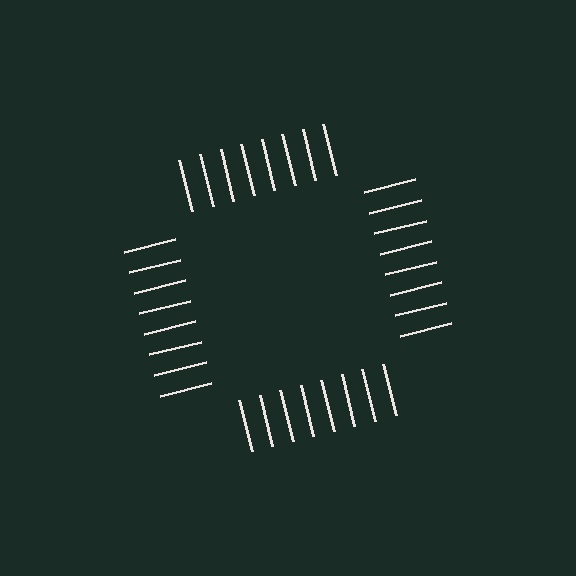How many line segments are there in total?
32 — 8 along each of the 4 edges.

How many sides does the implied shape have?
4 sides — the line-ends trace a square.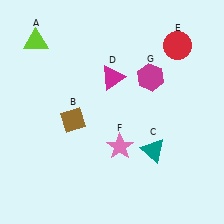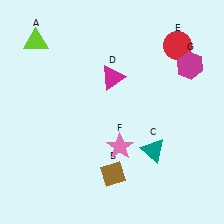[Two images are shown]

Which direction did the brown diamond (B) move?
The brown diamond (B) moved down.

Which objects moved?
The objects that moved are: the brown diamond (B), the magenta hexagon (G).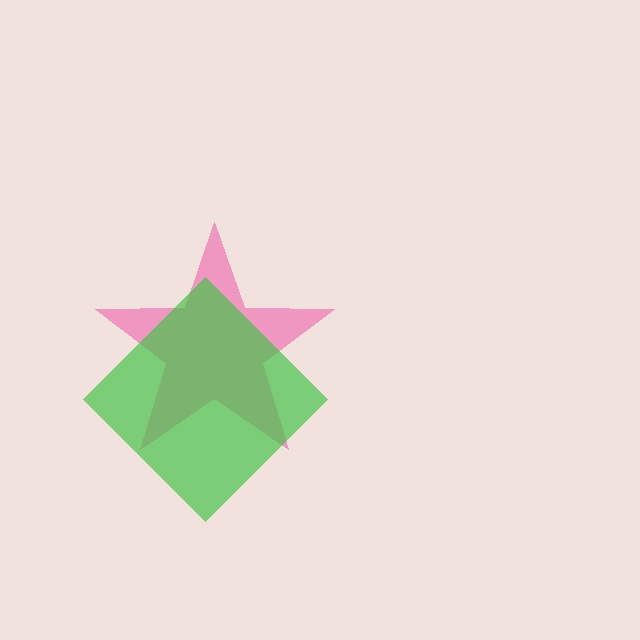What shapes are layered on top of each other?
The layered shapes are: a pink star, a green diamond.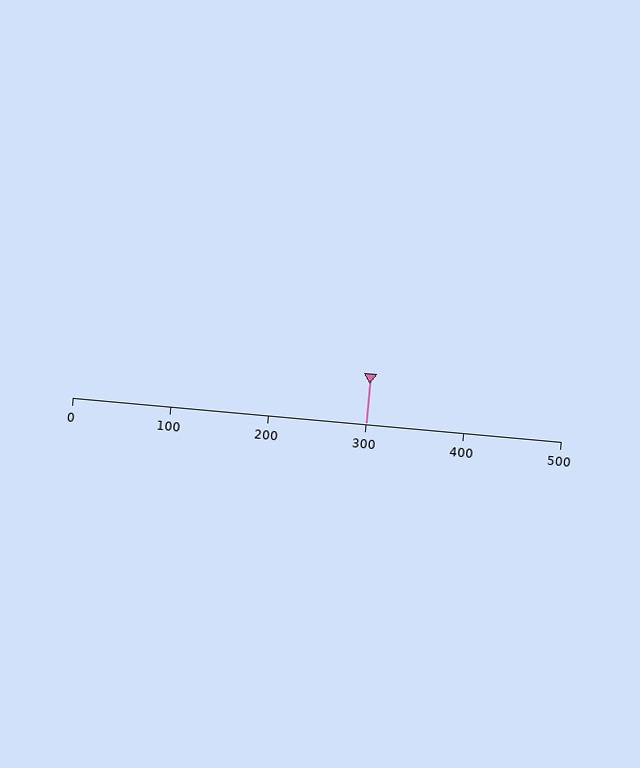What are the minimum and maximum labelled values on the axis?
The axis runs from 0 to 500.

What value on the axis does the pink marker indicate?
The marker indicates approximately 300.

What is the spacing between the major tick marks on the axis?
The major ticks are spaced 100 apart.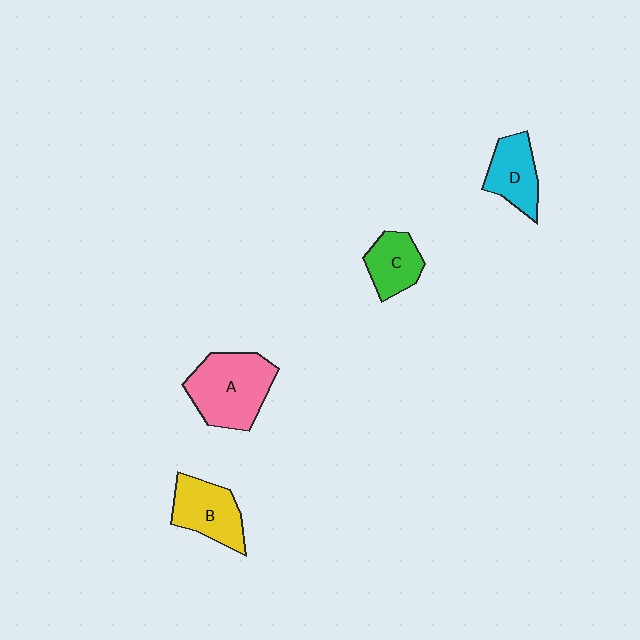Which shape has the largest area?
Shape A (pink).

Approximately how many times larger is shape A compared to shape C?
Approximately 1.8 times.